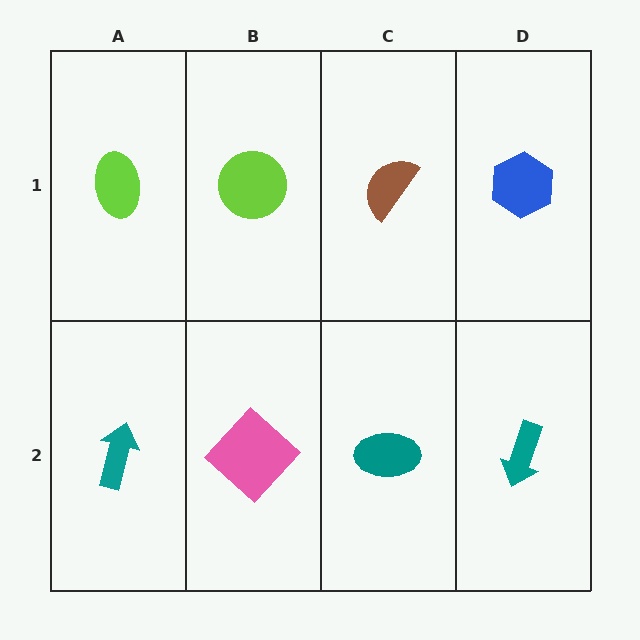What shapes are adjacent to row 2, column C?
A brown semicircle (row 1, column C), a pink diamond (row 2, column B), a teal arrow (row 2, column D).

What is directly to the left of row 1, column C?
A lime circle.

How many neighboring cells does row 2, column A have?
2.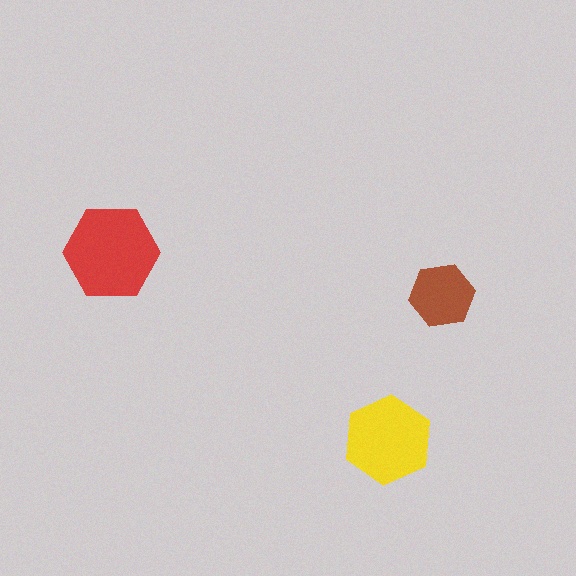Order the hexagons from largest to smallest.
the red one, the yellow one, the brown one.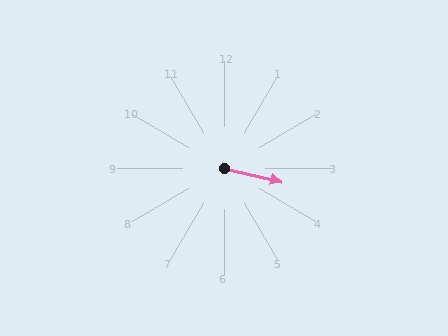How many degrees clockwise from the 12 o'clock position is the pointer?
Approximately 104 degrees.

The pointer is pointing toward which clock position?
Roughly 3 o'clock.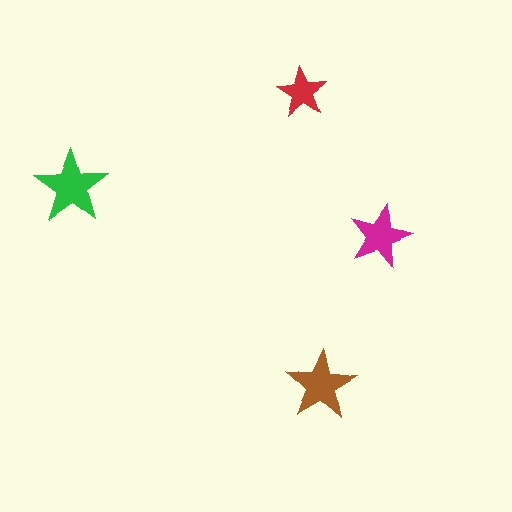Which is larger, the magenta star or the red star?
The magenta one.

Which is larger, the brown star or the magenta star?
The brown one.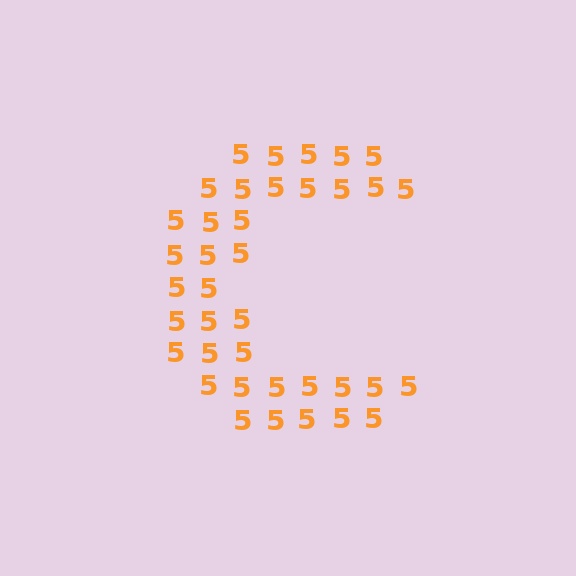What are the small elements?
The small elements are digit 5's.